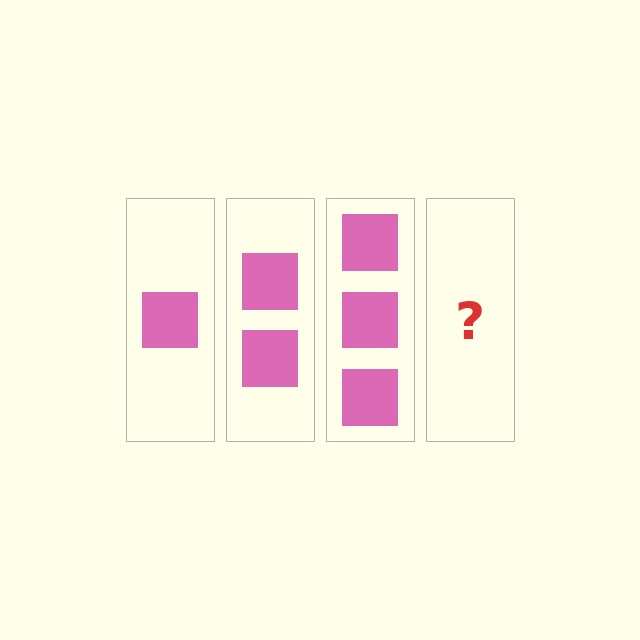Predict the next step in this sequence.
The next step is 4 squares.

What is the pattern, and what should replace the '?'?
The pattern is that each step adds one more square. The '?' should be 4 squares.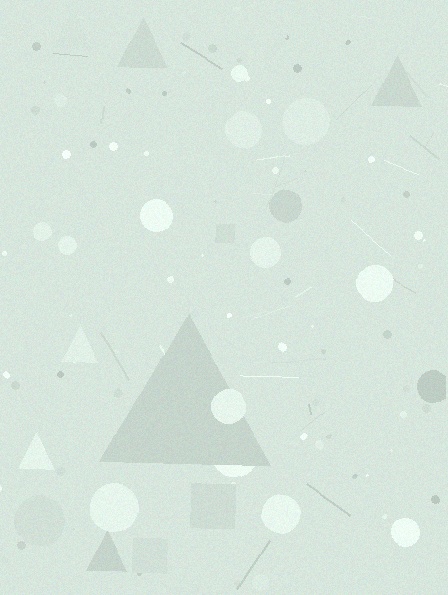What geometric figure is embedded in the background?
A triangle is embedded in the background.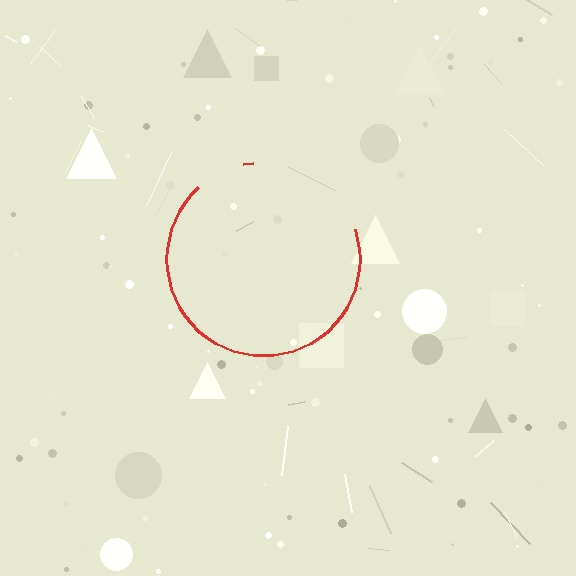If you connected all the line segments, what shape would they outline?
They would outline a circle.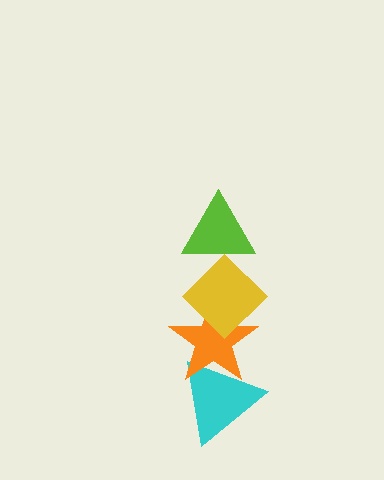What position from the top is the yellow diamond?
The yellow diamond is 2nd from the top.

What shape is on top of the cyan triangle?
The orange star is on top of the cyan triangle.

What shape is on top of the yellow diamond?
The lime triangle is on top of the yellow diamond.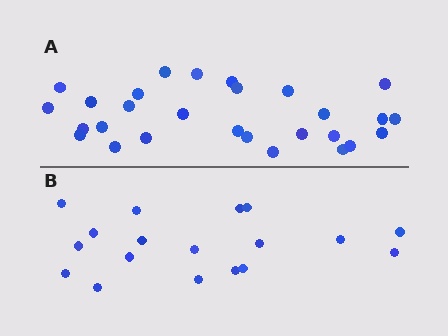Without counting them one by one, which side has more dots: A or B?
Region A (the top region) has more dots.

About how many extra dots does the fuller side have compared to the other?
Region A has roughly 10 or so more dots than region B.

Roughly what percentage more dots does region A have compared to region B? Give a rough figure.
About 55% more.